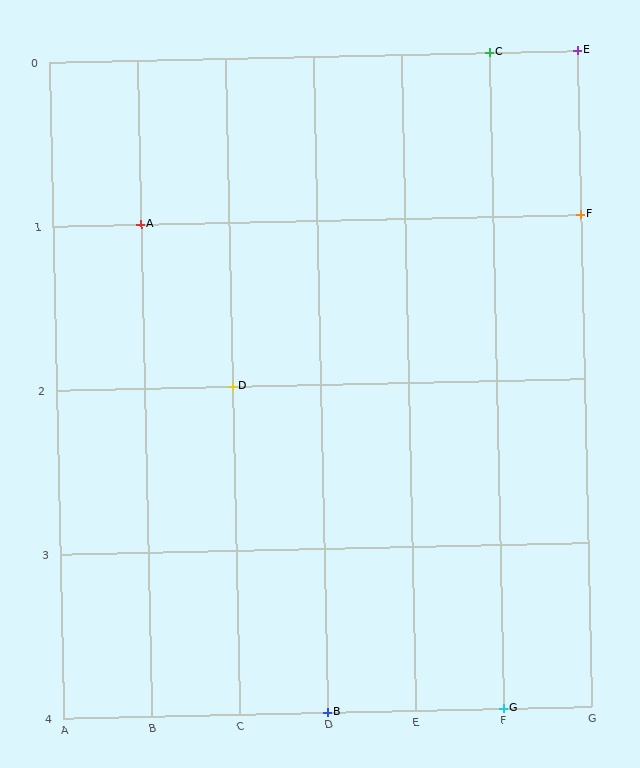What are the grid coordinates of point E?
Point E is at grid coordinates (G, 0).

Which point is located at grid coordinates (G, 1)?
Point F is at (G, 1).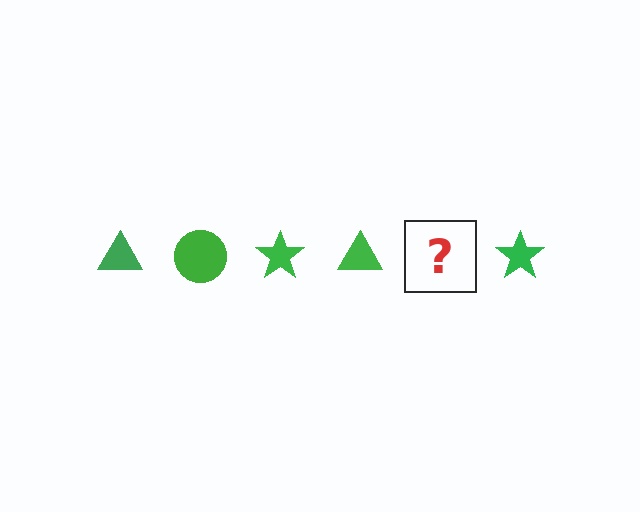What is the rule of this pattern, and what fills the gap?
The rule is that the pattern cycles through triangle, circle, star shapes in green. The gap should be filled with a green circle.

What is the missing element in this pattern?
The missing element is a green circle.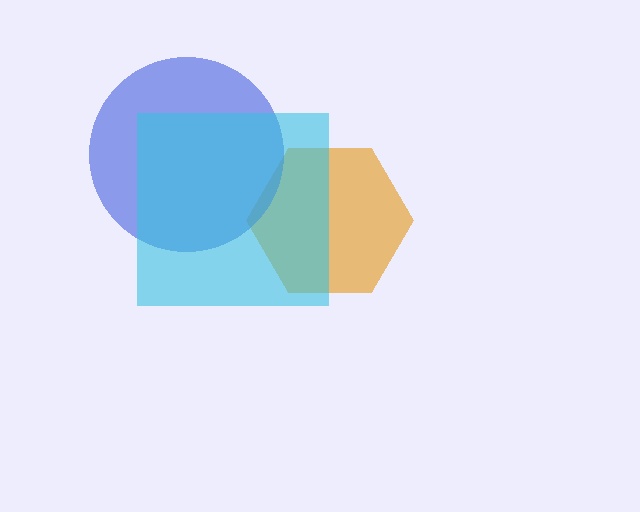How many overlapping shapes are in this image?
There are 3 overlapping shapes in the image.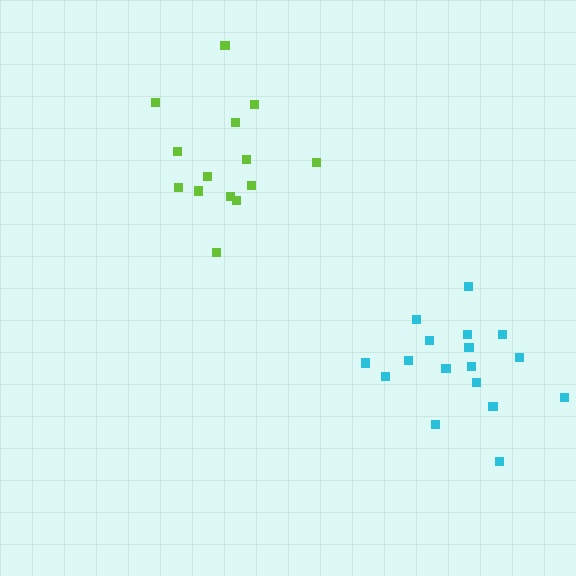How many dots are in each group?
Group 1: 17 dots, Group 2: 14 dots (31 total).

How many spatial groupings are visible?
There are 2 spatial groupings.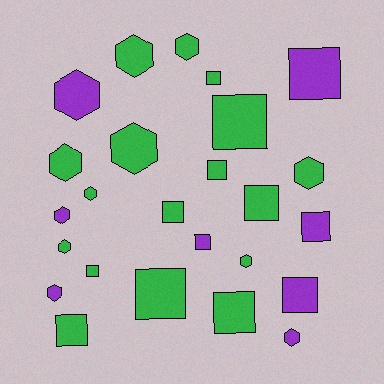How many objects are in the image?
There are 25 objects.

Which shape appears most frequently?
Square, with 13 objects.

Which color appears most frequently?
Green, with 17 objects.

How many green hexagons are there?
There are 8 green hexagons.